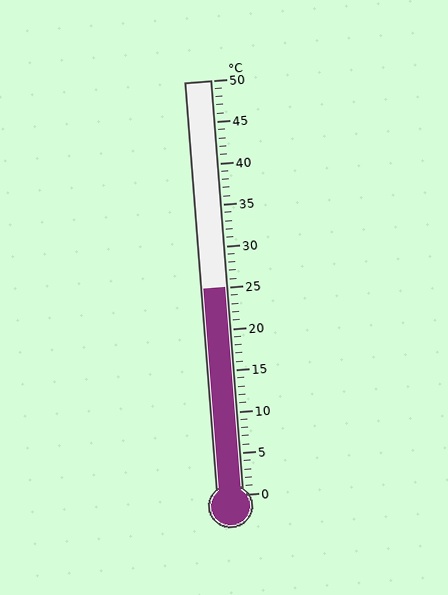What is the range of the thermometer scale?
The thermometer scale ranges from 0°C to 50°C.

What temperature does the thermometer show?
The thermometer shows approximately 25°C.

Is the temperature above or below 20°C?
The temperature is above 20°C.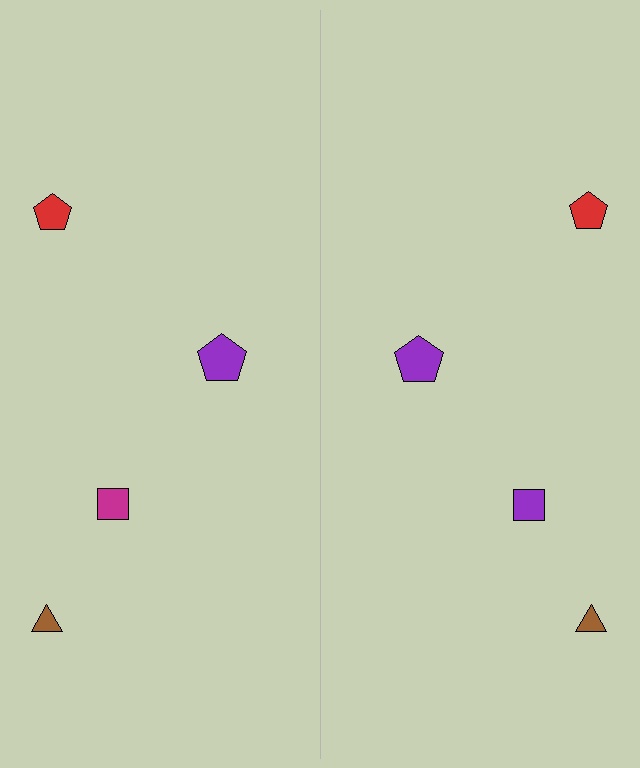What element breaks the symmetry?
The purple square on the right side breaks the symmetry — its mirror counterpart is magenta.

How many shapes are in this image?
There are 8 shapes in this image.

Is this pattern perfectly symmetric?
No, the pattern is not perfectly symmetric. The purple square on the right side breaks the symmetry — its mirror counterpart is magenta.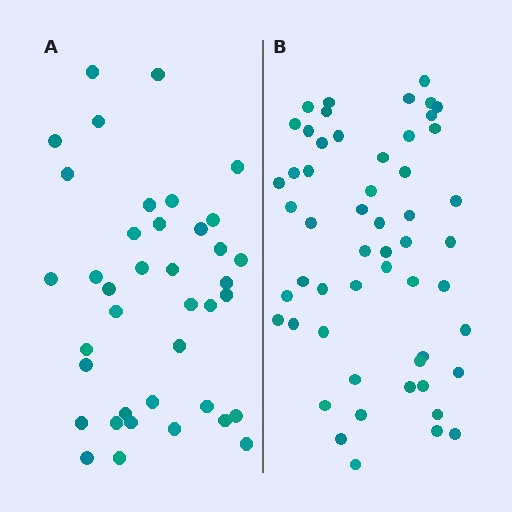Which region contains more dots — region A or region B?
Region B (the right region) has more dots.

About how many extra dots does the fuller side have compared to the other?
Region B has approximately 15 more dots than region A.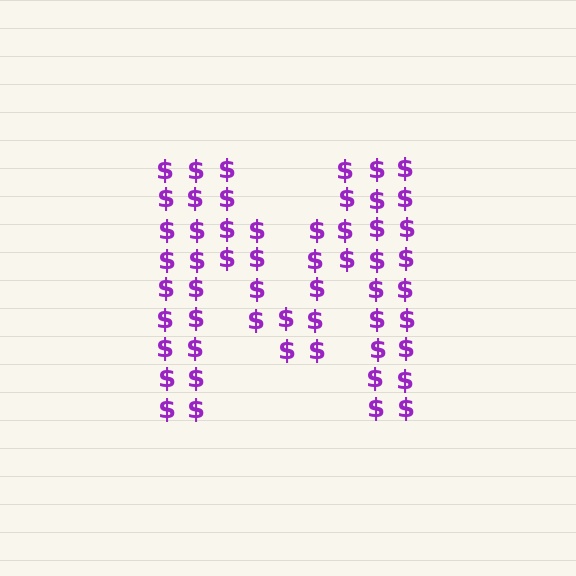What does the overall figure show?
The overall figure shows the letter M.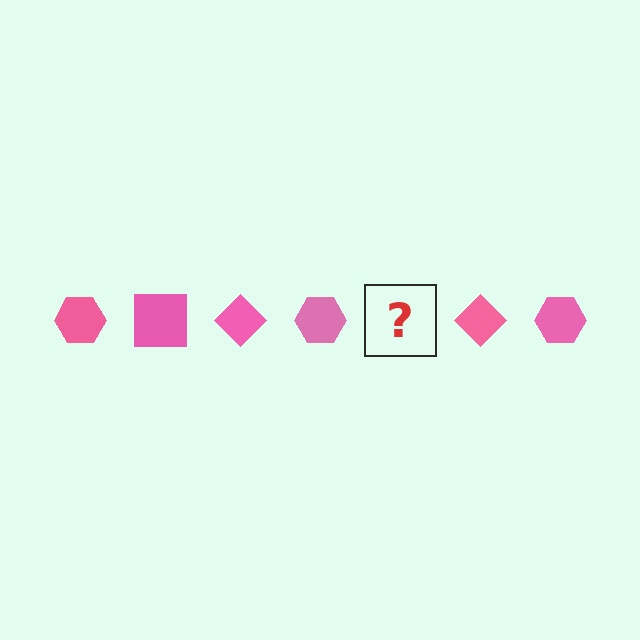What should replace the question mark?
The question mark should be replaced with a pink square.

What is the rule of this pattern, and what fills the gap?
The rule is that the pattern cycles through hexagon, square, diamond shapes in pink. The gap should be filled with a pink square.